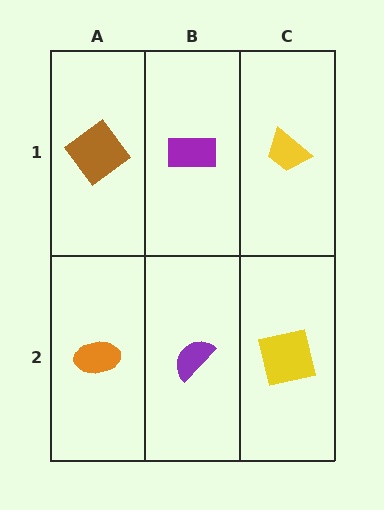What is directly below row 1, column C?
A yellow square.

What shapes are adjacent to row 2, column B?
A purple rectangle (row 1, column B), an orange ellipse (row 2, column A), a yellow square (row 2, column C).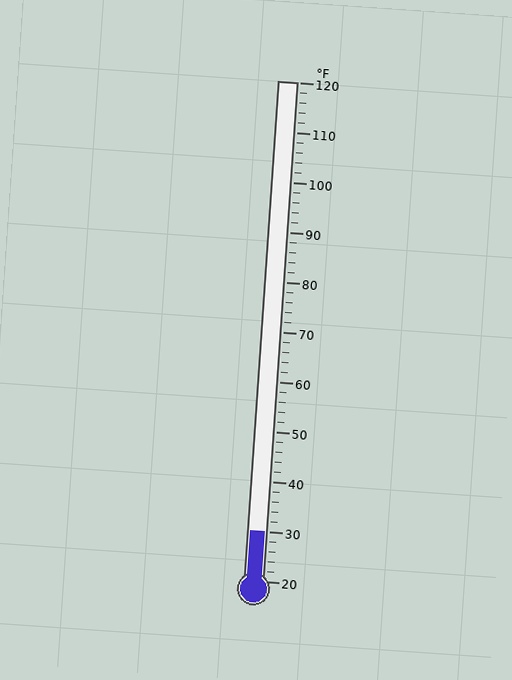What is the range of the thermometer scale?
The thermometer scale ranges from 20°F to 120°F.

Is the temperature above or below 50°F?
The temperature is below 50°F.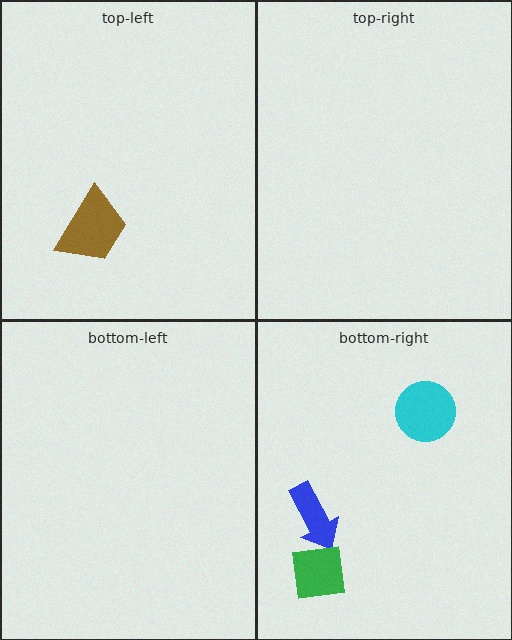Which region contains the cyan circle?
The bottom-right region.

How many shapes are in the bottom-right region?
3.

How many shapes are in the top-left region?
1.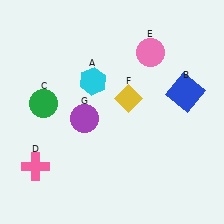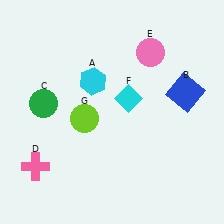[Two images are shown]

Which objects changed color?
F changed from yellow to cyan. G changed from purple to lime.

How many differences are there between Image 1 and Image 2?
There are 2 differences between the two images.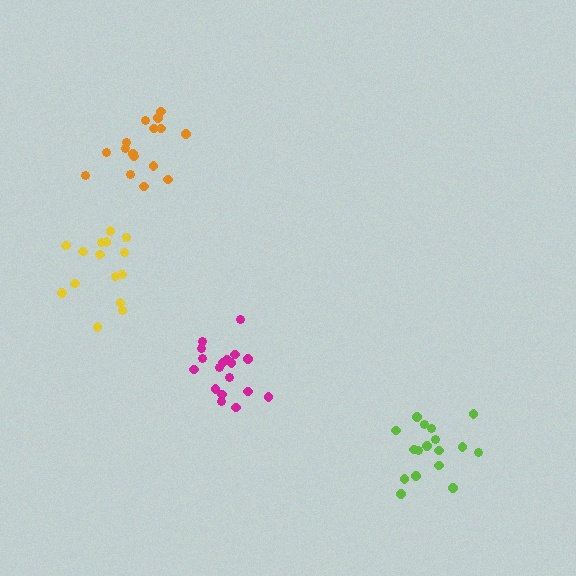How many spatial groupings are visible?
There are 4 spatial groupings.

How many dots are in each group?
Group 1: 15 dots, Group 2: 17 dots, Group 3: 17 dots, Group 4: 18 dots (67 total).